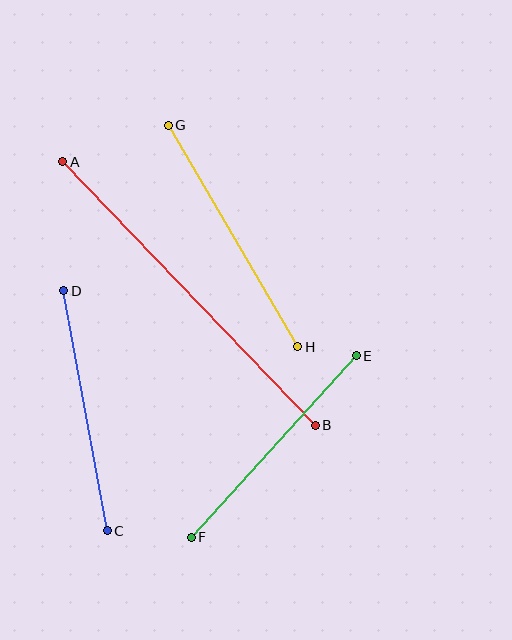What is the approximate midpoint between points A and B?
The midpoint is at approximately (189, 294) pixels.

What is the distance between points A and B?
The distance is approximately 365 pixels.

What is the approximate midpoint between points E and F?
The midpoint is at approximately (274, 446) pixels.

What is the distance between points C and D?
The distance is approximately 244 pixels.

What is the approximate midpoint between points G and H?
The midpoint is at approximately (233, 236) pixels.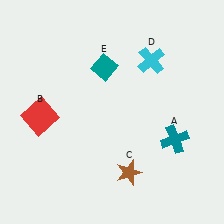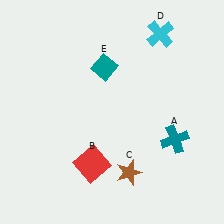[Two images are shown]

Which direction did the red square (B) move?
The red square (B) moved right.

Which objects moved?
The objects that moved are: the red square (B), the cyan cross (D).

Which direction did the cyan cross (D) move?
The cyan cross (D) moved up.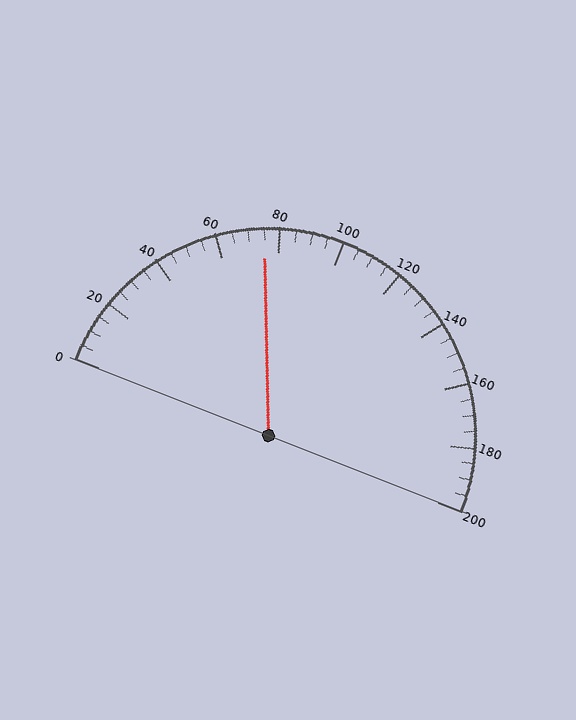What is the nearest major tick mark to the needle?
The nearest major tick mark is 80.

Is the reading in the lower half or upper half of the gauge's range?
The reading is in the lower half of the range (0 to 200).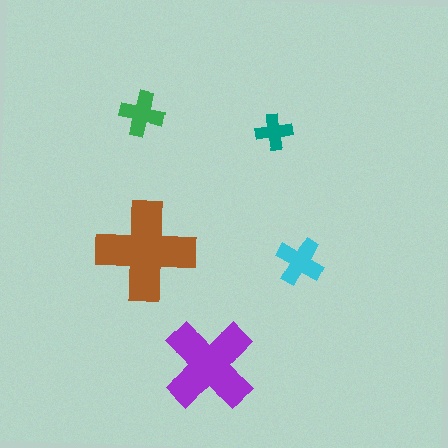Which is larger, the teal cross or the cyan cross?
The cyan one.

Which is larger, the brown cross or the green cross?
The brown one.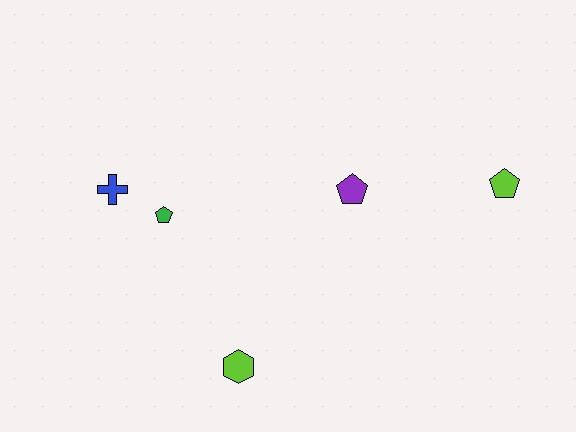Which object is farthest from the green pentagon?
The lime pentagon is farthest from the green pentagon.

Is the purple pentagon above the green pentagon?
Yes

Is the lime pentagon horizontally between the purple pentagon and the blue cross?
No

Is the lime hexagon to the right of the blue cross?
Yes